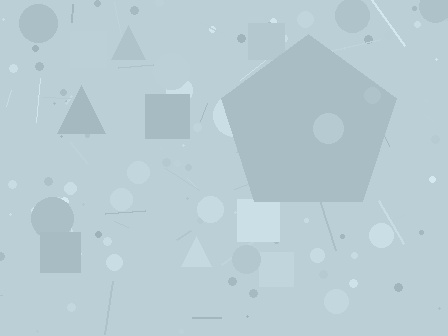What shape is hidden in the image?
A pentagon is hidden in the image.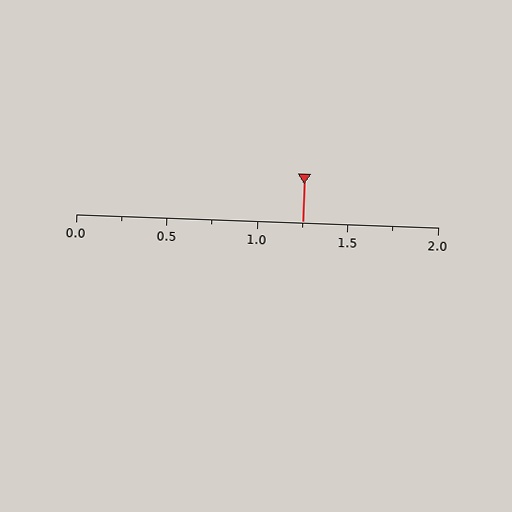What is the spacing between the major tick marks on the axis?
The major ticks are spaced 0.5 apart.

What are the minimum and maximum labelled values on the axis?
The axis runs from 0.0 to 2.0.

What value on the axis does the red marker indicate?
The marker indicates approximately 1.25.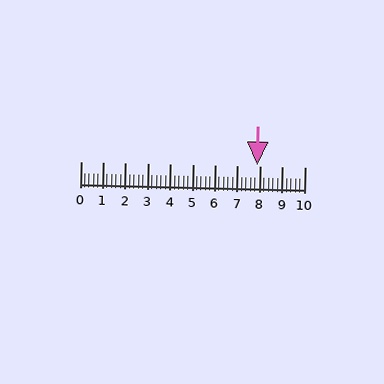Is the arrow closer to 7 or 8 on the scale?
The arrow is closer to 8.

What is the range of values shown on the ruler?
The ruler shows values from 0 to 10.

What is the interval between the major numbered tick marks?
The major tick marks are spaced 1 units apart.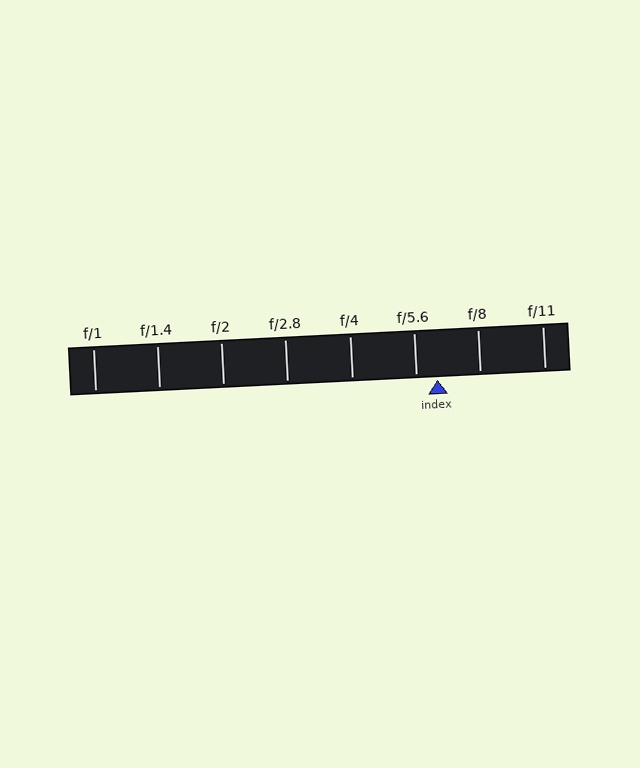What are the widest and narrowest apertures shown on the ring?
The widest aperture shown is f/1 and the narrowest is f/11.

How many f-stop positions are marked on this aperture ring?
There are 8 f-stop positions marked.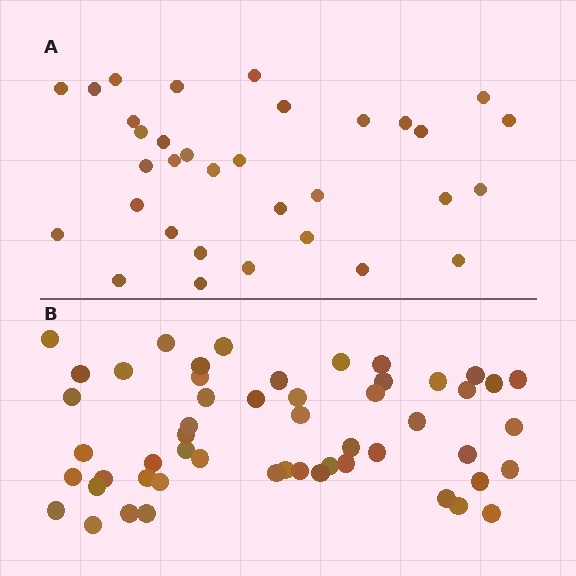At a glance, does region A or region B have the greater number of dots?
Region B (the bottom region) has more dots.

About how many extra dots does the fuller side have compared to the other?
Region B has approximately 20 more dots than region A.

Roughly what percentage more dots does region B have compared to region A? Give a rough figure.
About 60% more.